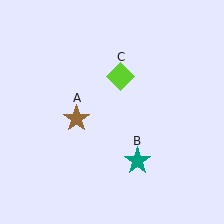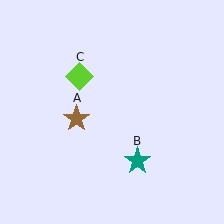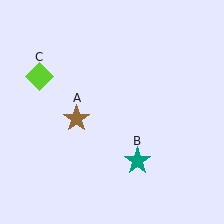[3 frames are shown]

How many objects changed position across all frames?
1 object changed position: lime diamond (object C).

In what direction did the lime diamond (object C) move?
The lime diamond (object C) moved left.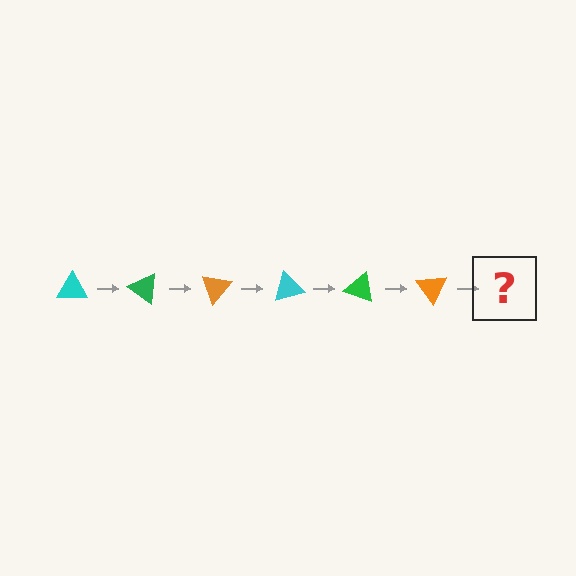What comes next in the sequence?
The next element should be a cyan triangle, rotated 210 degrees from the start.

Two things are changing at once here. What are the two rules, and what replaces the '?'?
The two rules are that it rotates 35 degrees each step and the color cycles through cyan, green, and orange. The '?' should be a cyan triangle, rotated 210 degrees from the start.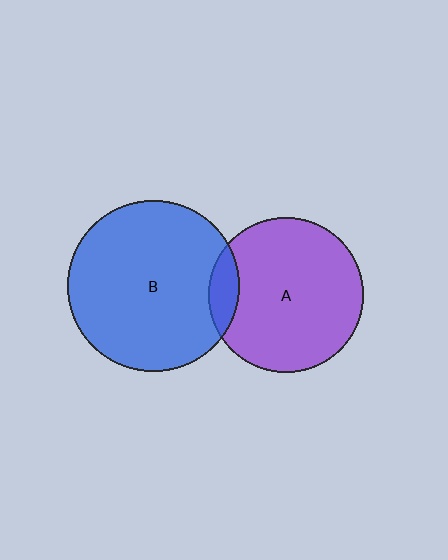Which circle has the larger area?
Circle B (blue).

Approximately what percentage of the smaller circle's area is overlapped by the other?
Approximately 10%.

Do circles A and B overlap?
Yes.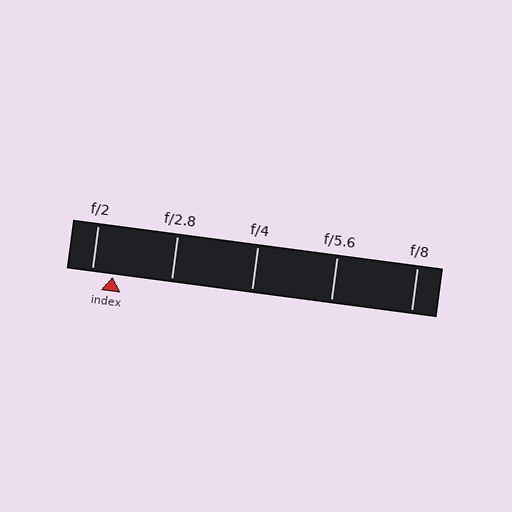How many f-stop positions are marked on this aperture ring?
There are 5 f-stop positions marked.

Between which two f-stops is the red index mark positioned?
The index mark is between f/2 and f/2.8.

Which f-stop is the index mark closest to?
The index mark is closest to f/2.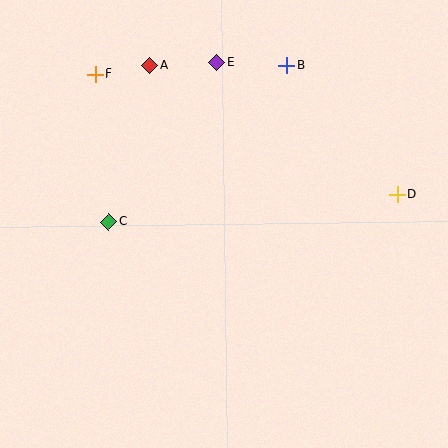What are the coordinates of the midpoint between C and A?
The midpoint between C and A is at (129, 144).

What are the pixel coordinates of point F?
Point F is at (95, 74).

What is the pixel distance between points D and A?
The distance between D and A is 279 pixels.